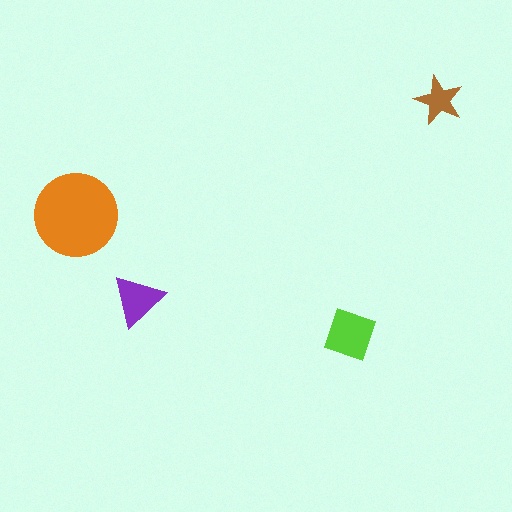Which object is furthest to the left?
The orange circle is leftmost.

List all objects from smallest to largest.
The brown star, the purple triangle, the lime diamond, the orange circle.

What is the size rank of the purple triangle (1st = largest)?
3rd.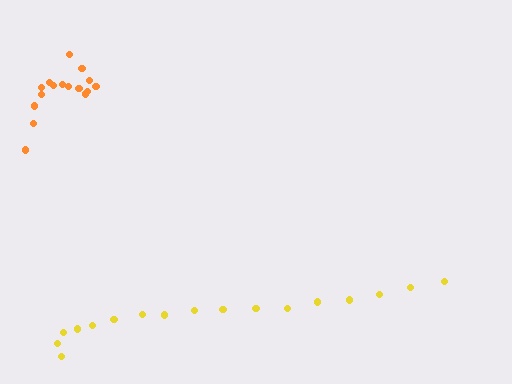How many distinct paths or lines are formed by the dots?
There are 2 distinct paths.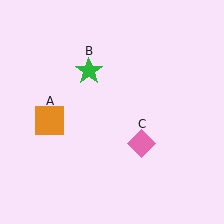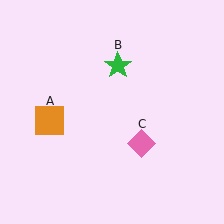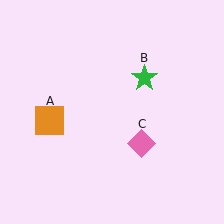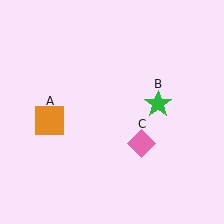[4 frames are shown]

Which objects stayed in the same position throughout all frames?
Orange square (object A) and pink diamond (object C) remained stationary.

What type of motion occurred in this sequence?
The green star (object B) rotated clockwise around the center of the scene.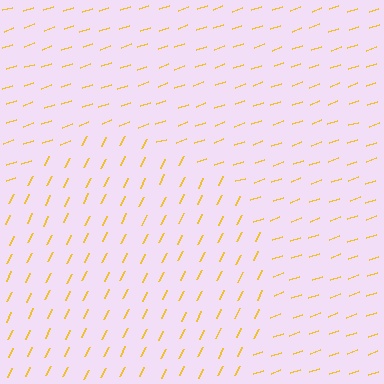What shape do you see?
I see a circle.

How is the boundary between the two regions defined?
The boundary is defined purely by a change in line orientation (approximately 45 degrees difference). All lines are the same color and thickness.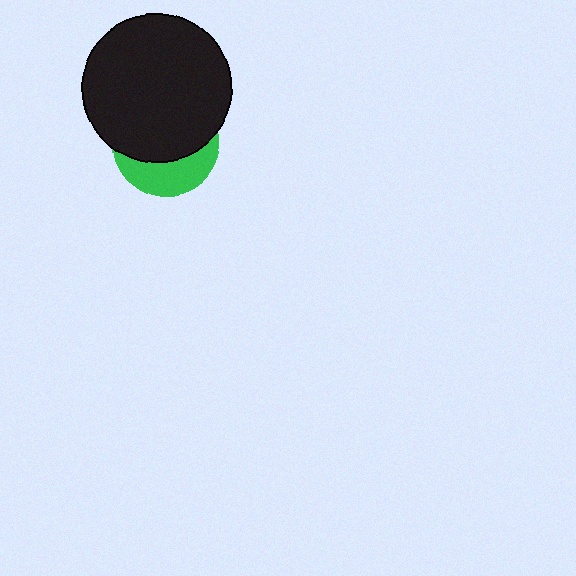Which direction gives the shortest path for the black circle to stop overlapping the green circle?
Moving up gives the shortest separation.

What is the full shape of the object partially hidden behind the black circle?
The partially hidden object is a green circle.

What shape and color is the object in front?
The object in front is a black circle.